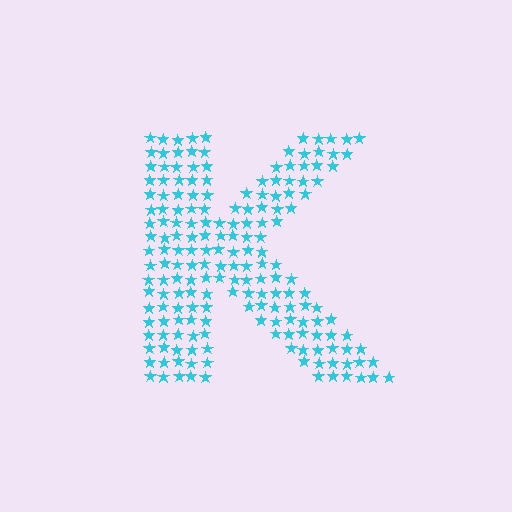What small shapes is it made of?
It is made of small stars.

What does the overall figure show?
The overall figure shows the letter K.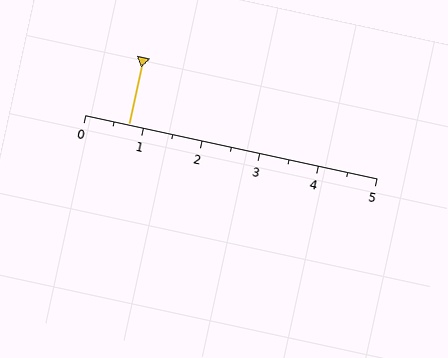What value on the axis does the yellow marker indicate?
The marker indicates approximately 0.8.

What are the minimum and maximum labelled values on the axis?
The axis runs from 0 to 5.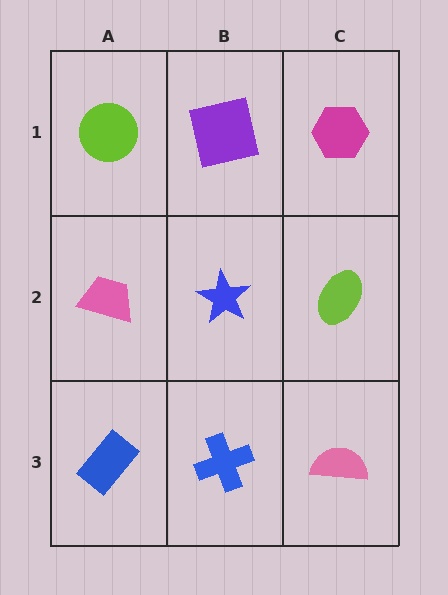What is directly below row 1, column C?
A lime ellipse.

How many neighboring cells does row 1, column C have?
2.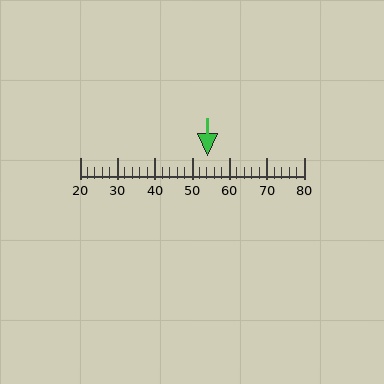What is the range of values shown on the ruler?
The ruler shows values from 20 to 80.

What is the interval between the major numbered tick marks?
The major tick marks are spaced 10 units apart.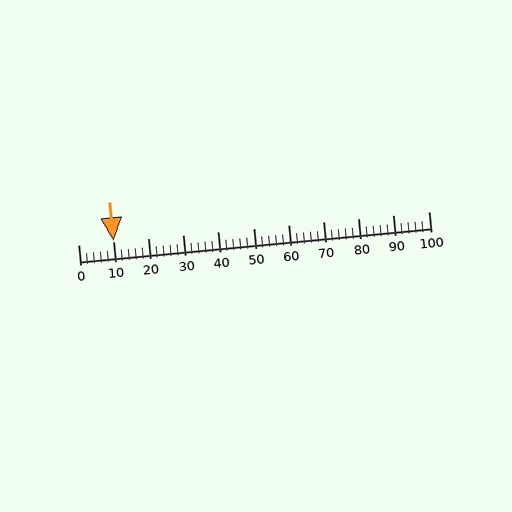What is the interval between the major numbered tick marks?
The major tick marks are spaced 10 units apart.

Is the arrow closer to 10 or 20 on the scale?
The arrow is closer to 10.